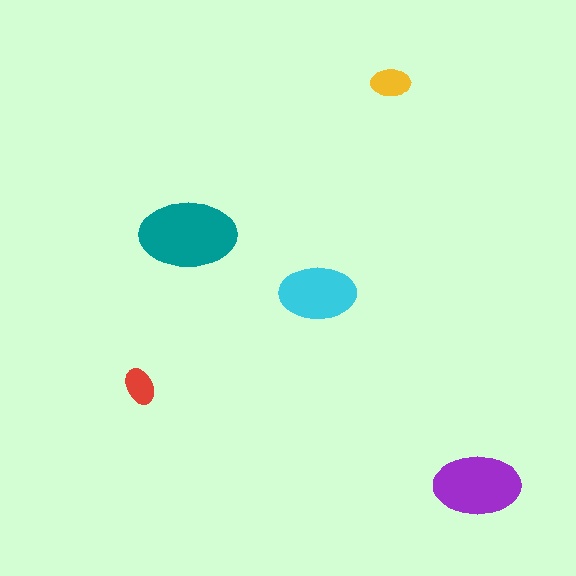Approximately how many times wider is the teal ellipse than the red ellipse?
About 2.5 times wider.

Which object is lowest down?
The purple ellipse is bottommost.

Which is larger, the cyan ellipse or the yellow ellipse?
The cyan one.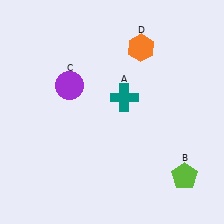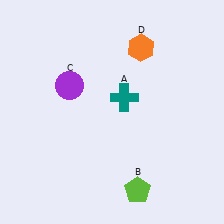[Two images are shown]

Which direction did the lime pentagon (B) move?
The lime pentagon (B) moved left.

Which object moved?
The lime pentagon (B) moved left.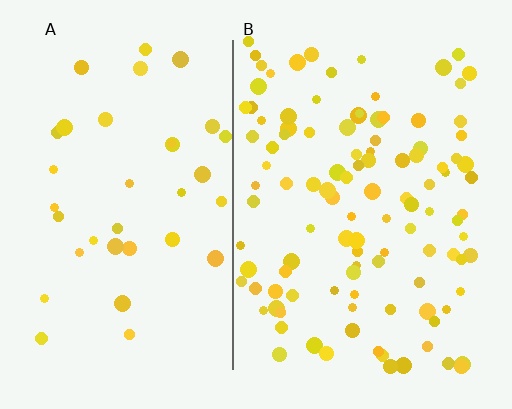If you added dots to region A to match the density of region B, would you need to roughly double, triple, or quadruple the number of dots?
Approximately triple.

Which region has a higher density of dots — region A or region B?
B (the right).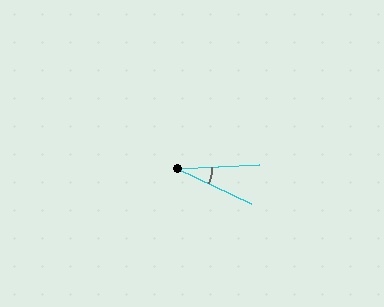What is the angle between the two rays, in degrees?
Approximately 28 degrees.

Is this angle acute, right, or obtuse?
It is acute.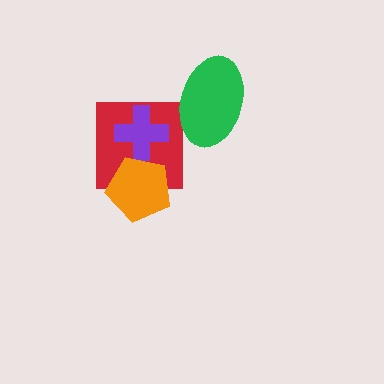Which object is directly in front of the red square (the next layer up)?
The purple cross is directly in front of the red square.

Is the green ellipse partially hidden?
No, no other shape covers it.